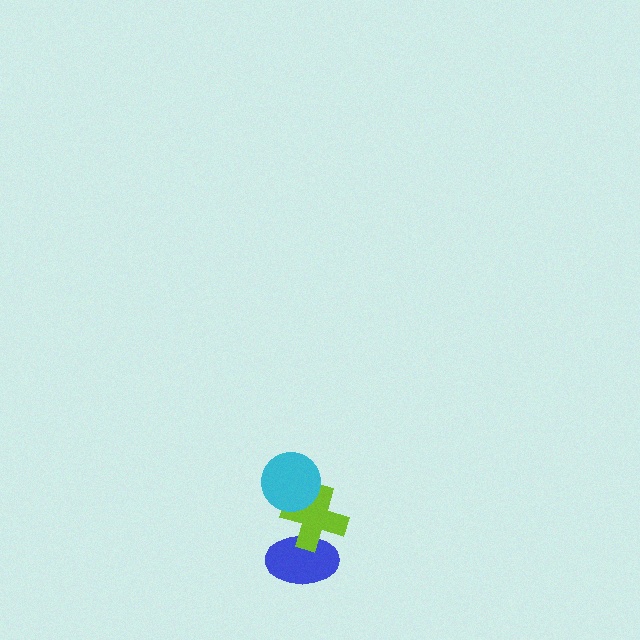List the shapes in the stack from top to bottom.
From top to bottom: the cyan circle, the lime cross, the blue ellipse.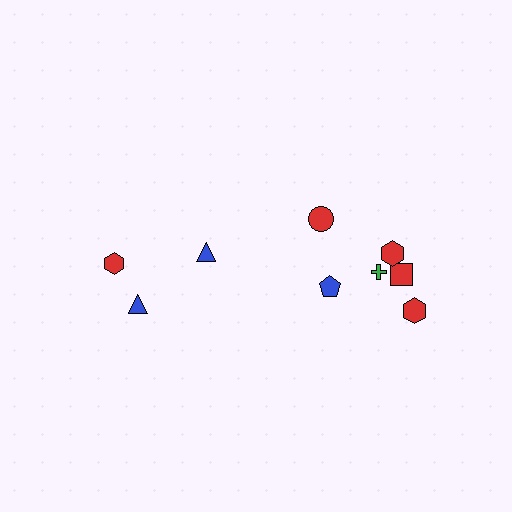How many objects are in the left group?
There are 3 objects.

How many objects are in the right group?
There are 6 objects.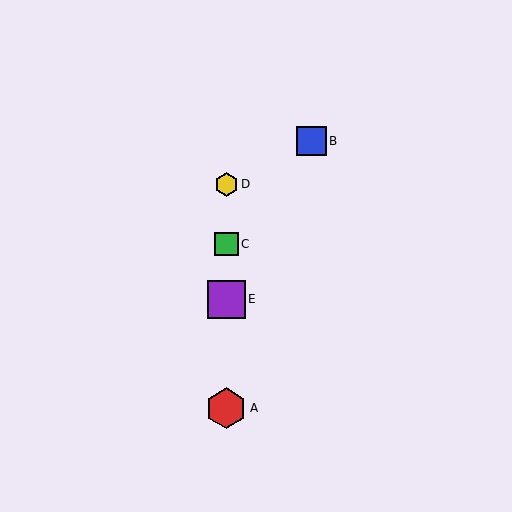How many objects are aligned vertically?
4 objects (A, C, D, E) are aligned vertically.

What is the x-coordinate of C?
Object C is at x≈226.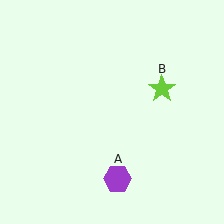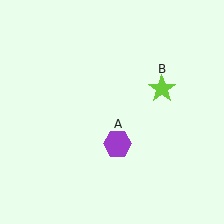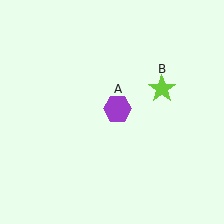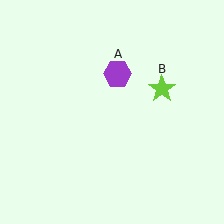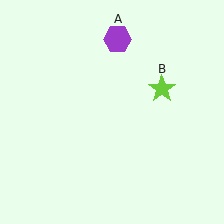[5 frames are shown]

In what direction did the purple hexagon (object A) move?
The purple hexagon (object A) moved up.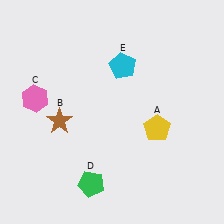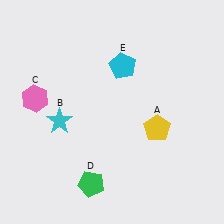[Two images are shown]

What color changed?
The star (B) changed from brown in Image 1 to cyan in Image 2.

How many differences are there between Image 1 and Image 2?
There is 1 difference between the two images.